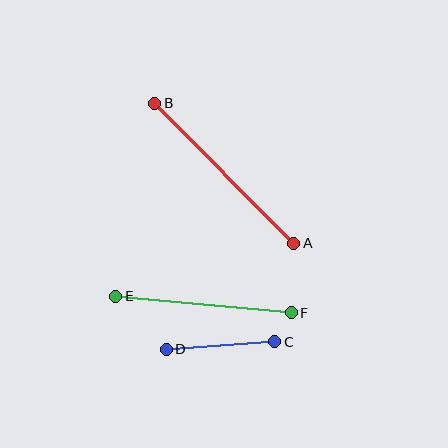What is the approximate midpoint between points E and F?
The midpoint is at approximately (203, 305) pixels.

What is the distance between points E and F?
The distance is approximately 176 pixels.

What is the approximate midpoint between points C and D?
The midpoint is at approximately (221, 345) pixels.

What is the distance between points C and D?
The distance is approximately 109 pixels.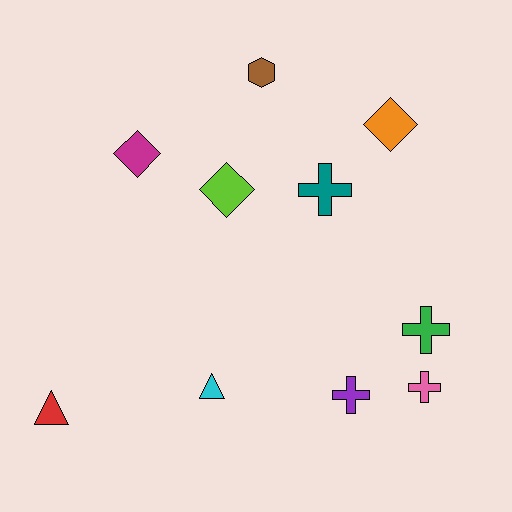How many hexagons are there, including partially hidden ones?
There is 1 hexagon.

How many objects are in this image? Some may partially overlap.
There are 10 objects.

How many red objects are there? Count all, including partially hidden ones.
There is 1 red object.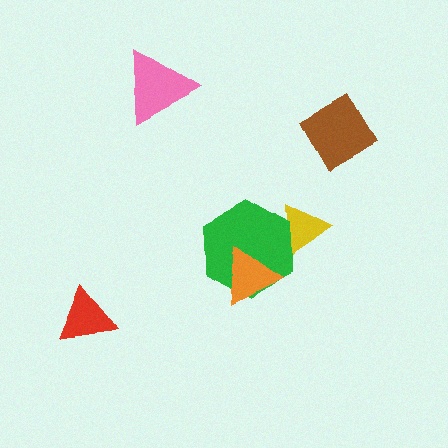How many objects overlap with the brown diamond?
0 objects overlap with the brown diamond.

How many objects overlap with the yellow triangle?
1 object overlaps with the yellow triangle.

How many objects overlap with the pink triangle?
0 objects overlap with the pink triangle.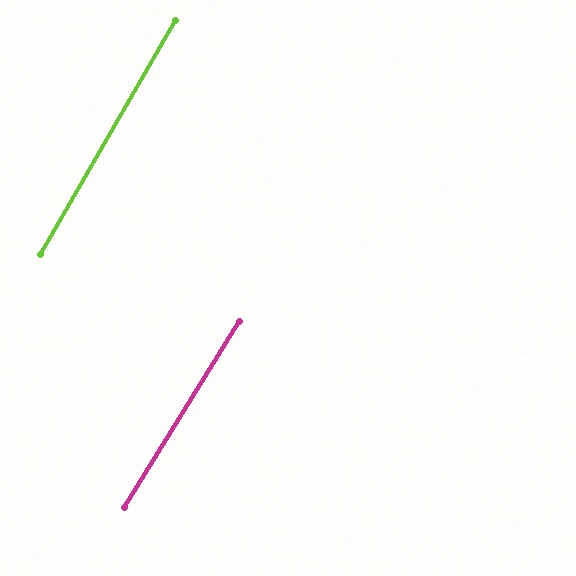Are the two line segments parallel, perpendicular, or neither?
Parallel — their directions differ by only 1.6°.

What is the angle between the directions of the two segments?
Approximately 2 degrees.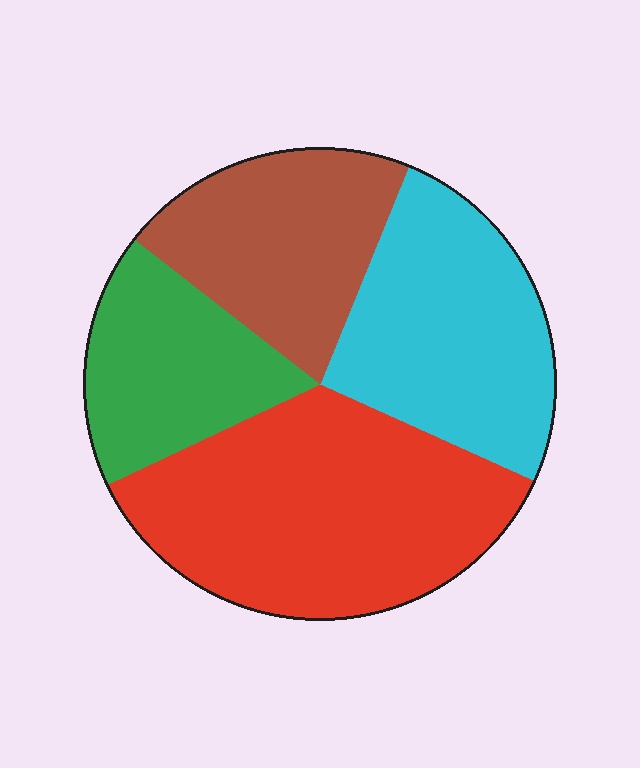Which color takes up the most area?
Red, at roughly 35%.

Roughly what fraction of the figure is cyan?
Cyan covers 26% of the figure.